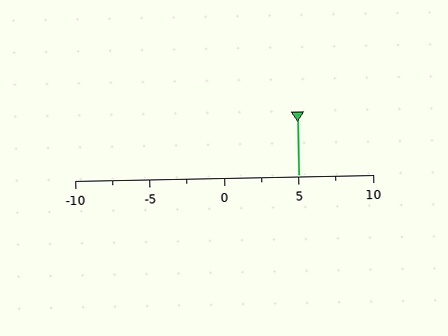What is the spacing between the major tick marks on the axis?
The major ticks are spaced 5 apart.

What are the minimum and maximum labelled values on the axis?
The axis runs from -10 to 10.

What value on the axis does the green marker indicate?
The marker indicates approximately 5.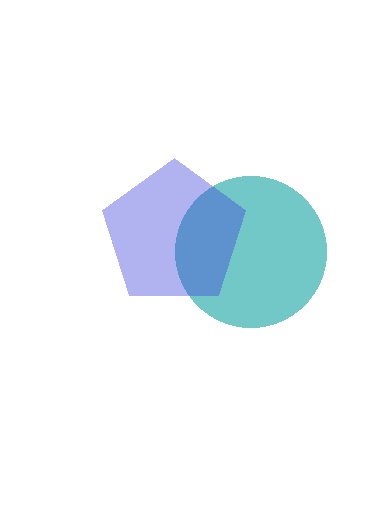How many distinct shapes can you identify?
There are 2 distinct shapes: a teal circle, a blue pentagon.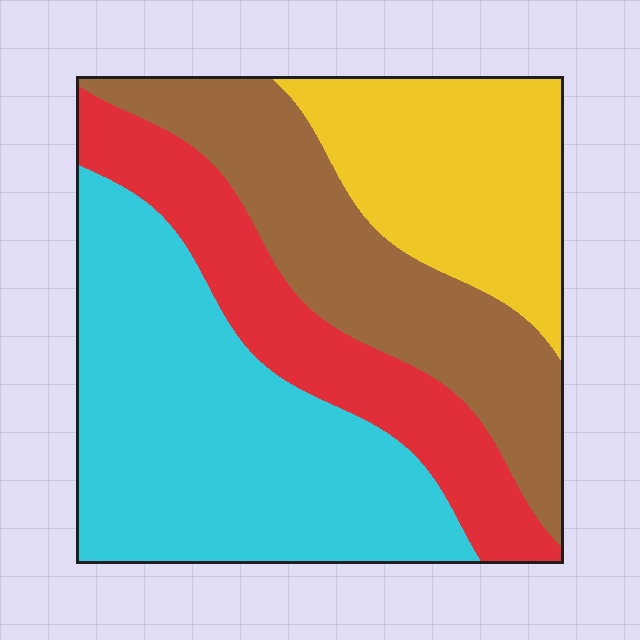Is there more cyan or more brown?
Cyan.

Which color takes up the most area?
Cyan, at roughly 35%.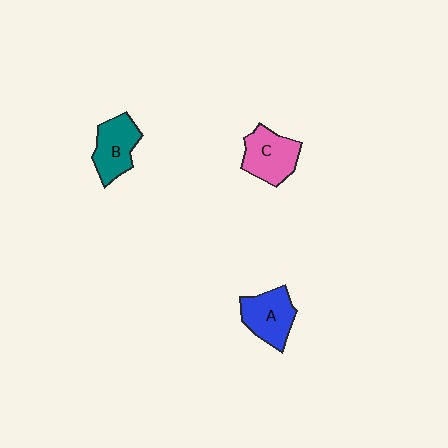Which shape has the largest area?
Shape C (pink).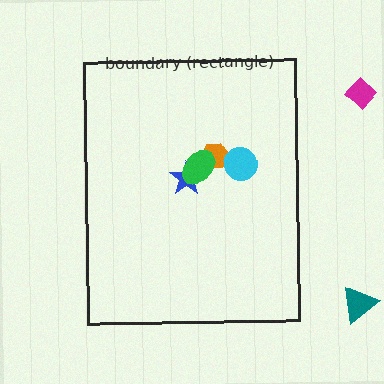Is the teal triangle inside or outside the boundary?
Outside.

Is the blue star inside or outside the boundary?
Inside.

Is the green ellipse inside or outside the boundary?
Inside.